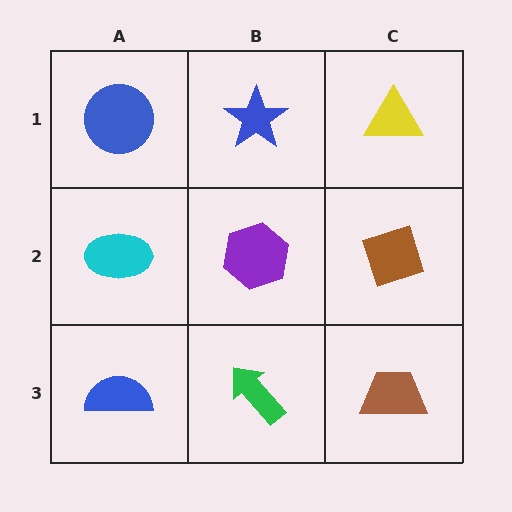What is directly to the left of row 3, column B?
A blue semicircle.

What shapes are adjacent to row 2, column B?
A blue star (row 1, column B), a green arrow (row 3, column B), a cyan ellipse (row 2, column A), a brown diamond (row 2, column C).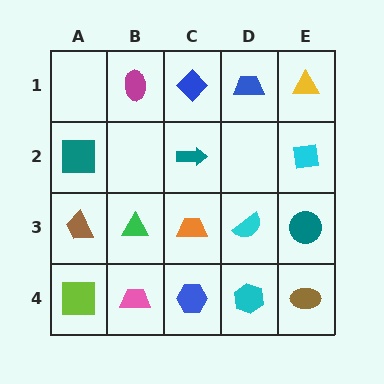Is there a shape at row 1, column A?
No, that cell is empty.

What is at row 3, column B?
A green triangle.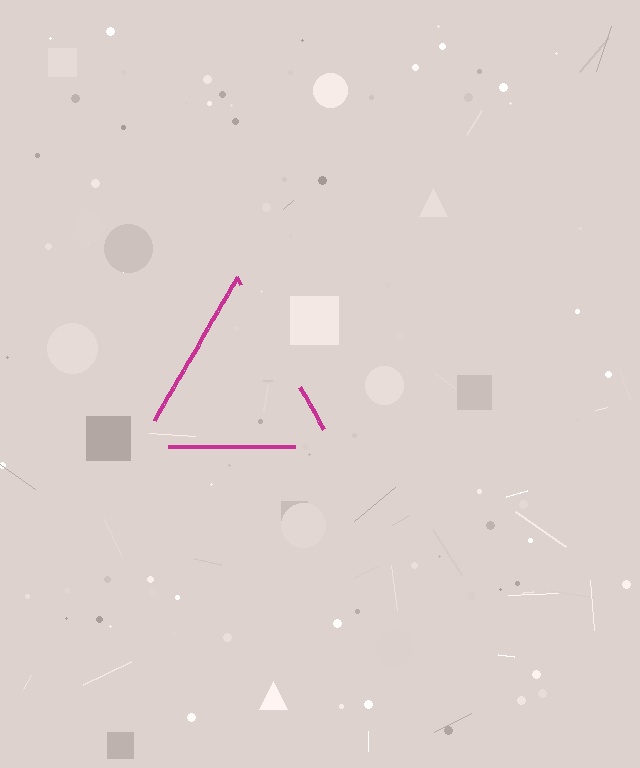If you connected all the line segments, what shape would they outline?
They would outline a triangle.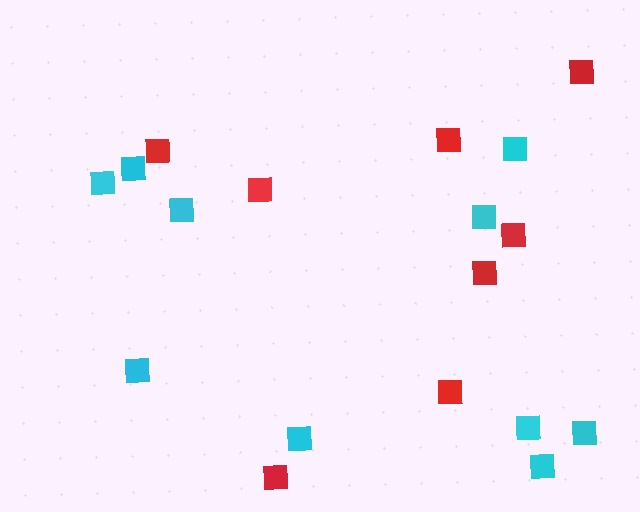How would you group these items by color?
There are 2 groups: one group of cyan squares (10) and one group of red squares (8).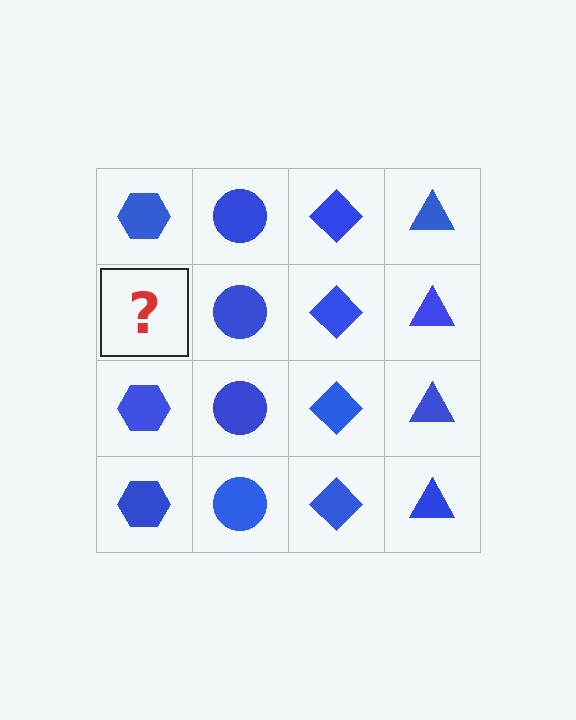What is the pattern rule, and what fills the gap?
The rule is that each column has a consistent shape. The gap should be filled with a blue hexagon.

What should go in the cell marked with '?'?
The missing cell should contain a blue hexagon.